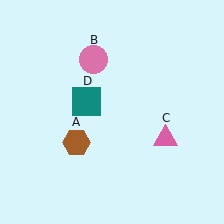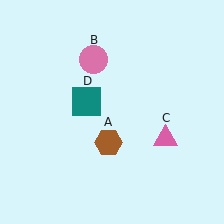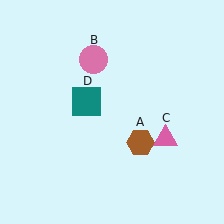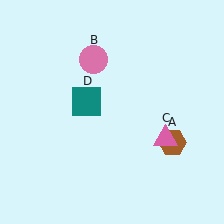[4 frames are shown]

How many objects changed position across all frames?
1 object changed position: brown hexagon (object A).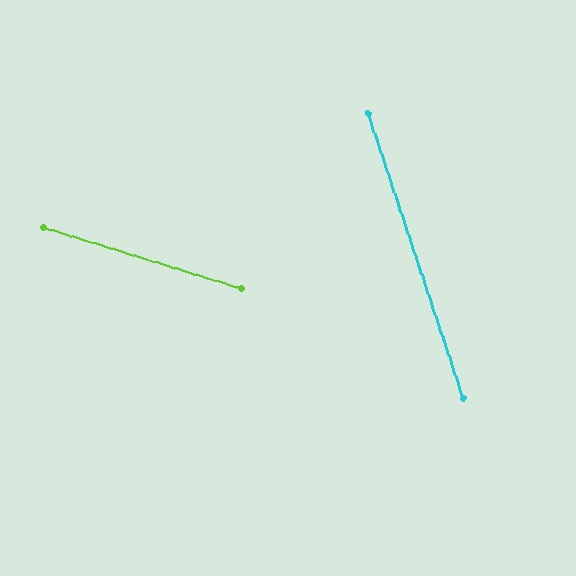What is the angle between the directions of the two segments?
Approximately 54 degrees.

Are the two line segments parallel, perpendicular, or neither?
Neither parallel nor perpendicular — they differ by about 54°.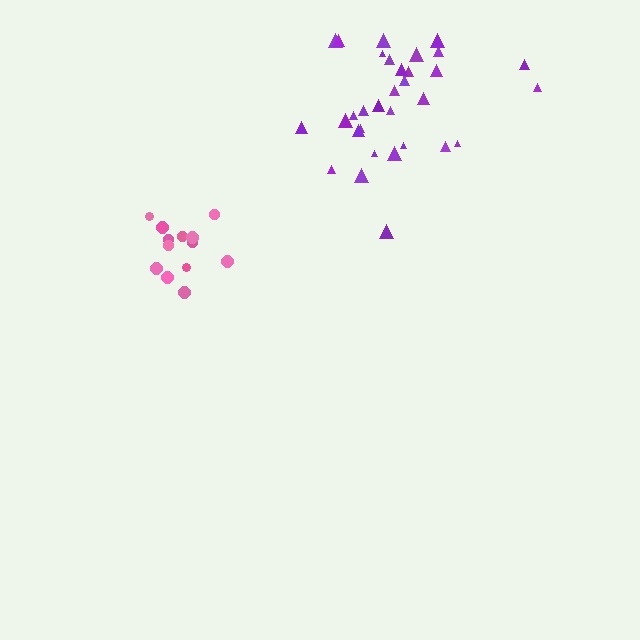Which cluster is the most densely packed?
Pink.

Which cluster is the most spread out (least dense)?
Purple.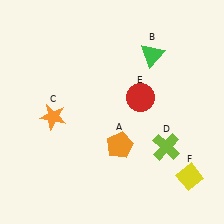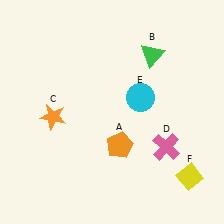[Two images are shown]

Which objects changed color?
D changed from lime to pink. E changed from red to cyan.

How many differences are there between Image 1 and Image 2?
There are 2 differences between the two images.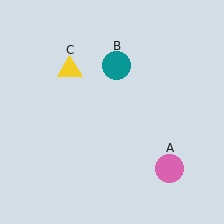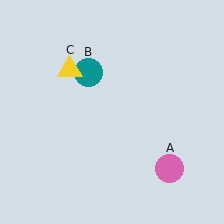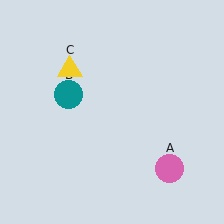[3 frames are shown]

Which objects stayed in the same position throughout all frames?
Pink circle (object A) and yellow triangle (object C) remained stationary.